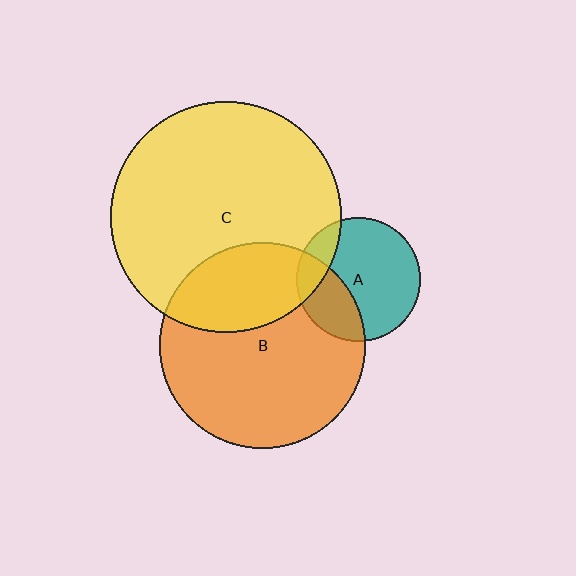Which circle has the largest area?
Circle C (yellow).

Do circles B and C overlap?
Yes.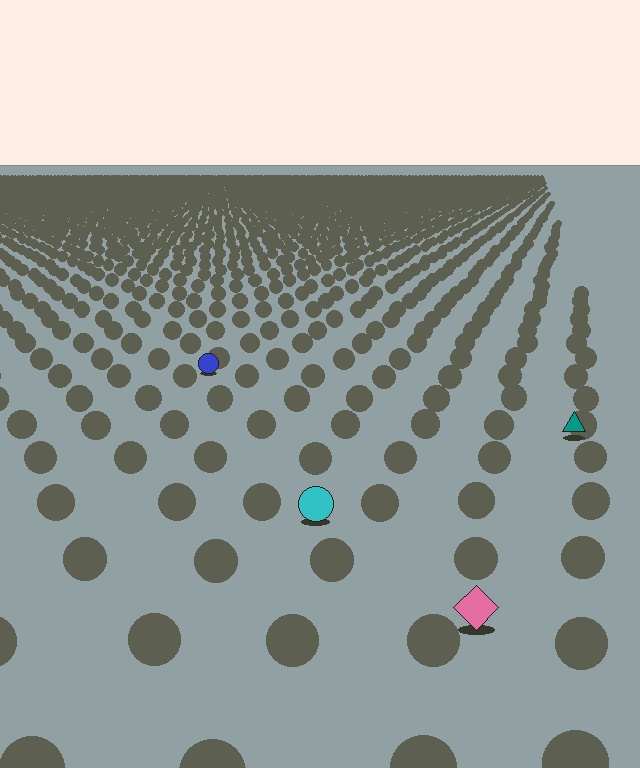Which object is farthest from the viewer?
The blue circle is farthest from the viewer. It appears smaller and the ground texture around it is denser.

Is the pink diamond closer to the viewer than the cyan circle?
Yes. The pink diamond is closer — you can tell from the texture gradient: the ground texture is coarser near it.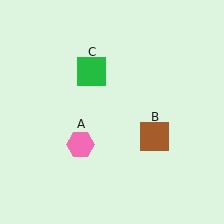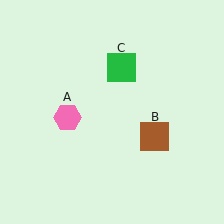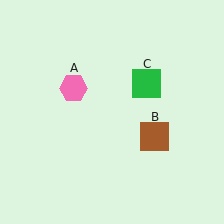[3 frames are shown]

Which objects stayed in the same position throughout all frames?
Brown square (object B) remained stationary.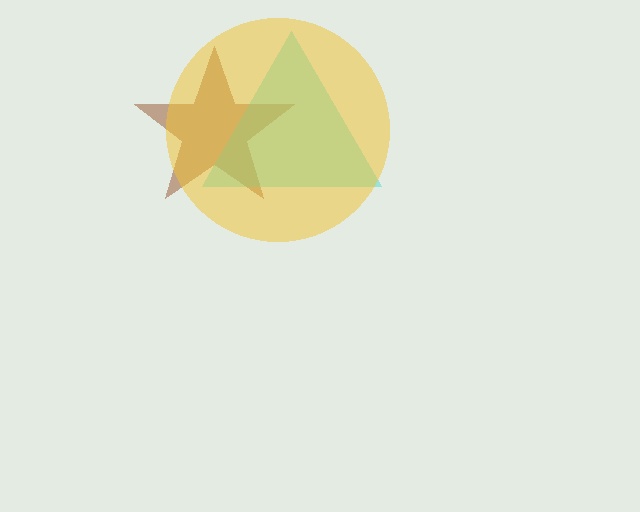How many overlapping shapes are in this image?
There are 3 overlapping shapes in the image.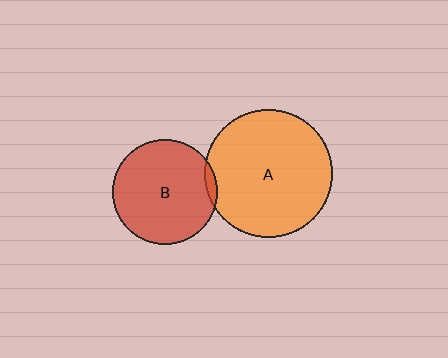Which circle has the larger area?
Circle A (orange).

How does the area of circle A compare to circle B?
Approximately 1.5 times.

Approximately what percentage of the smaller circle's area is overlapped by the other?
Approximately 5%.